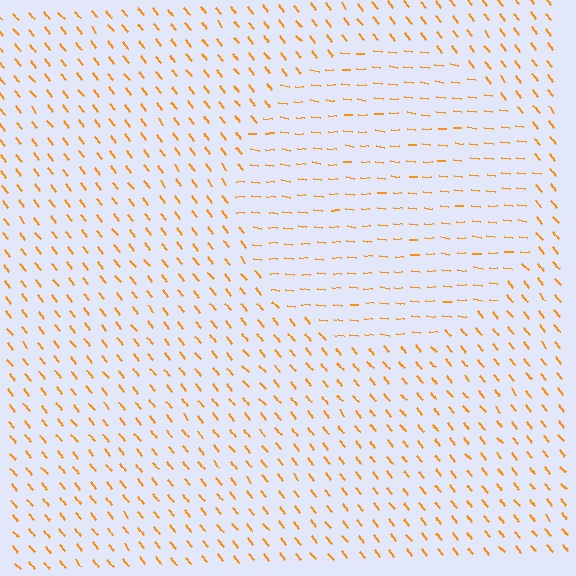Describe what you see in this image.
The image is filled with small orange line segments. A circle region in the image has lines oriented differently from the surrounding lines, creating a visible texture boundary.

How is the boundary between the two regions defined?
The boundary is defined purely by a change in line orientation (approximately 45 degrees difference). All lines are the same color and thickness.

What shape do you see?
I see a circle.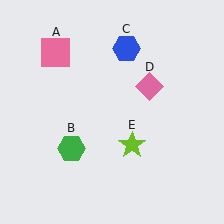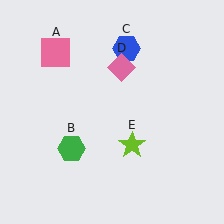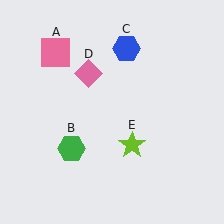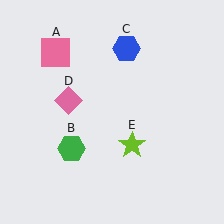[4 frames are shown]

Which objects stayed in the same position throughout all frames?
Pink square (object A) and green hexagon (object B) and blue hexagon (object C) and lime star (object E) remained stationary.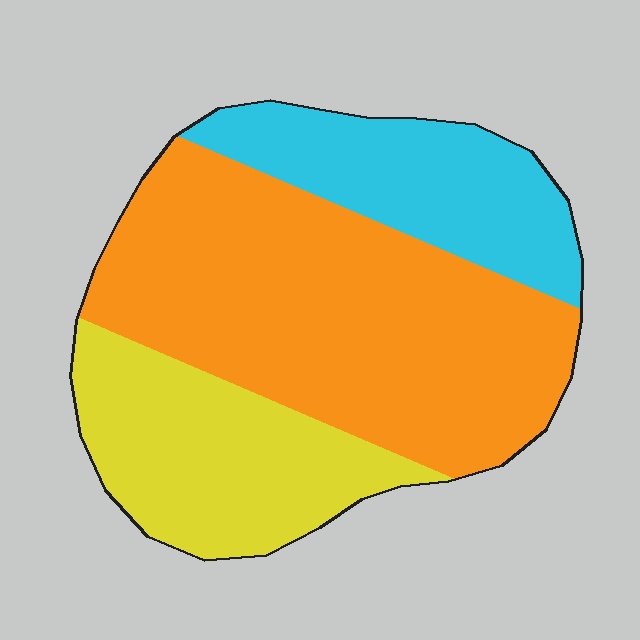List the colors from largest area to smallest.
From largest to smallest: orange, yellow, cyan.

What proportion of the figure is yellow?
Yellow takes up about one quarter (1/4) of the figure.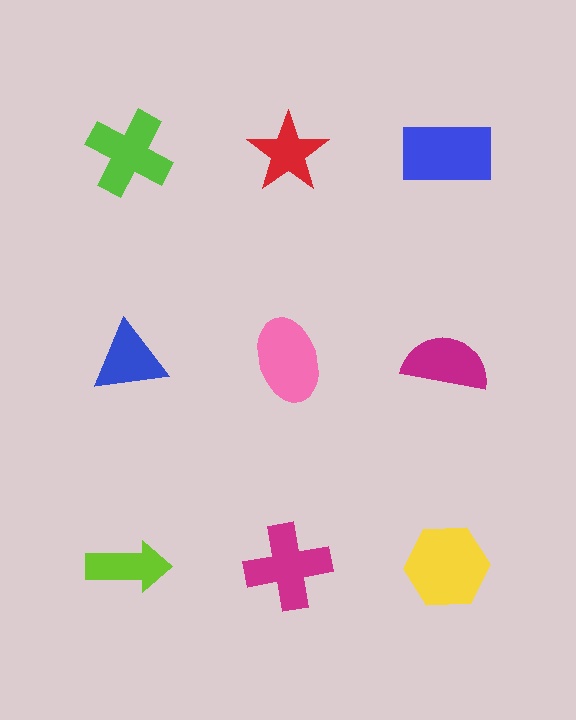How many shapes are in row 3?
3 shapes.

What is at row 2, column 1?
A blue triangle.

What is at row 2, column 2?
A pink ellipse.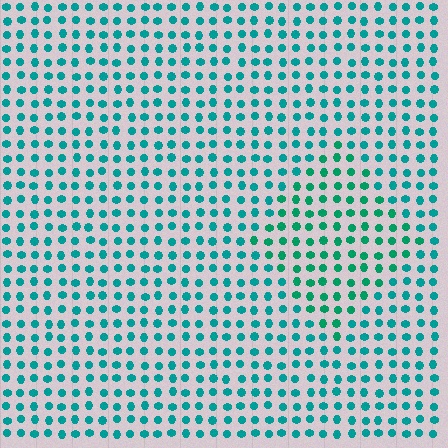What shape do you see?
I see a diamond.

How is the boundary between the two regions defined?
The boundary is defined purely by a slight shift in hue (about 20 degrees). Spacing, size, and orientation are identical on both sides.